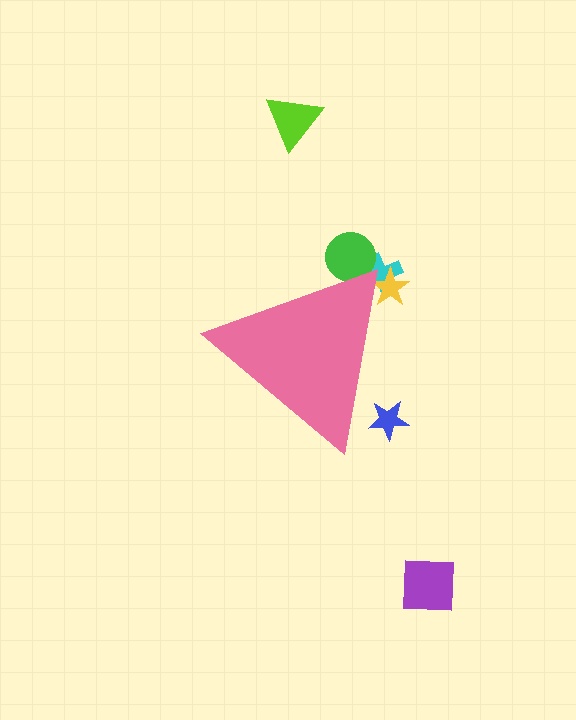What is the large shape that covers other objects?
A pink triangle.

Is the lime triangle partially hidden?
No, the lime triangle is fully visible.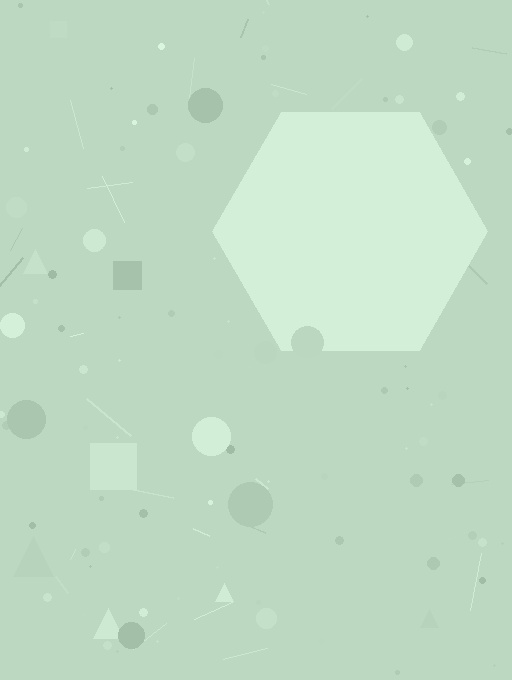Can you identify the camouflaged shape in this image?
The camouflaged shape is a hexagon.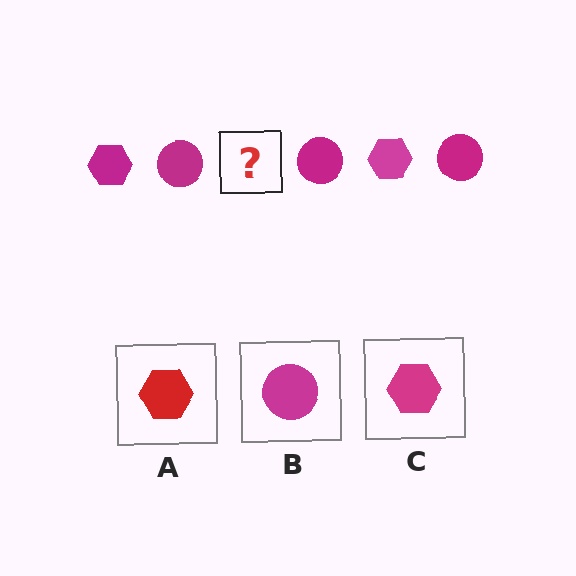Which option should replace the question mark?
Option C.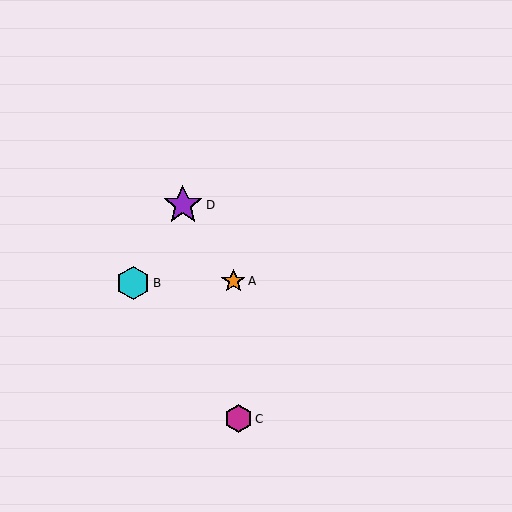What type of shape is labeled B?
Shape B is a cyan hexagon.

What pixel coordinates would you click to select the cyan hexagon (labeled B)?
Click at (133, 283) to select the cyan hexagon B.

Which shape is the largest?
The purple star (labeled D) is the largest.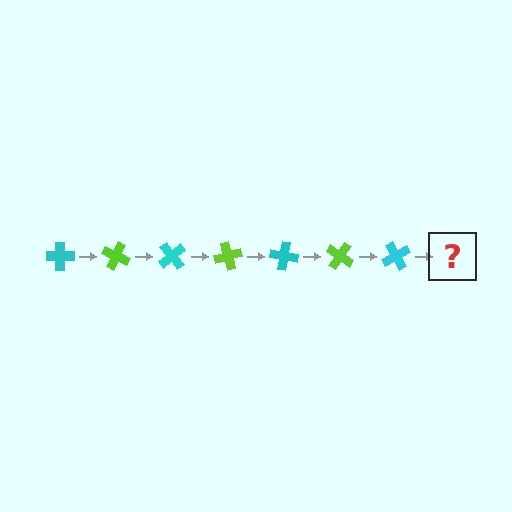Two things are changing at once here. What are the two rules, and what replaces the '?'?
The two rules are that it rotates 25 degrees each step and the color cycles through cyan and lime. The '?' should be a lime cross, rotated 175 degrees from the start.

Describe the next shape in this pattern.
It should be a lime cross, rotated 175 degrees from the start.